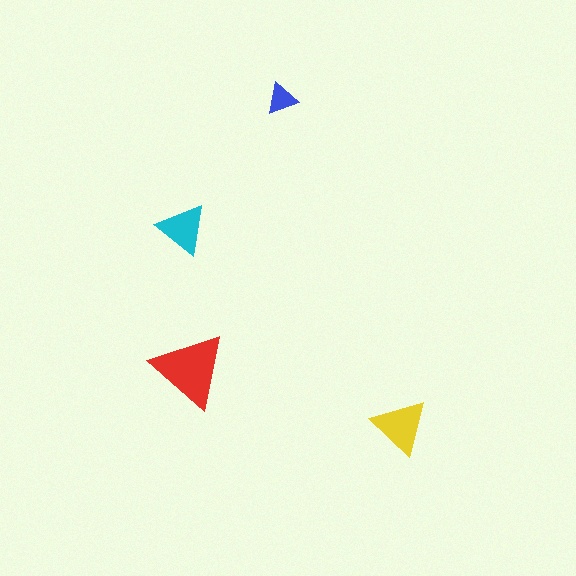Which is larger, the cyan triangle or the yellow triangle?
The yellow one.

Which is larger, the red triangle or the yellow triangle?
The red one.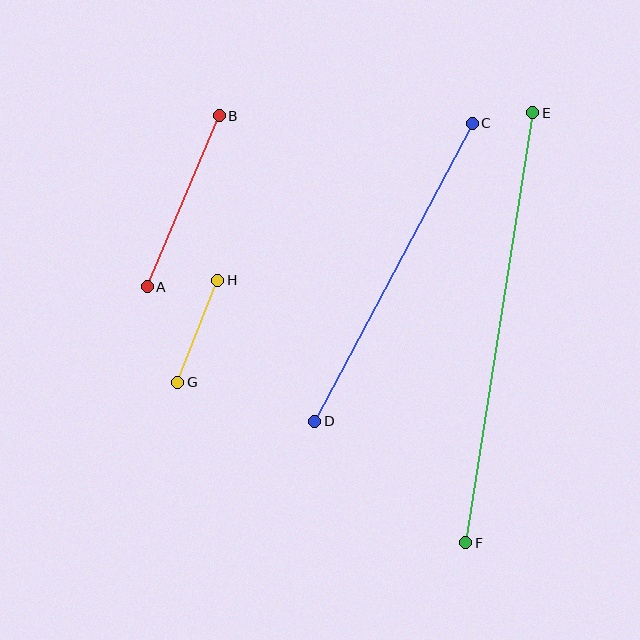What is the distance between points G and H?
The distance is approximately 110 pixels.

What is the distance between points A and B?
The distance is approximately 186 pixels.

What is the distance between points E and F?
The distance is approximately 436 pixels.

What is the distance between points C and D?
The distance is approximately 337 pixels.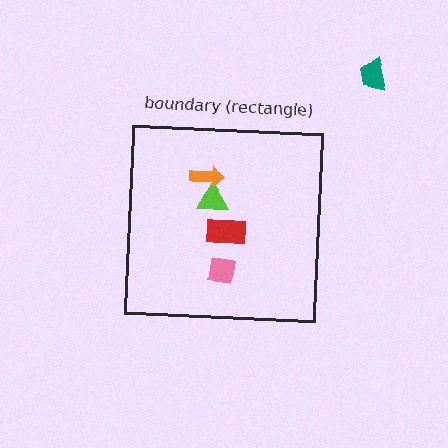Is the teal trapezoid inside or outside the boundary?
Outside.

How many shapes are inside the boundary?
4 inside, 1 outside.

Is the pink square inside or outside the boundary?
Inside.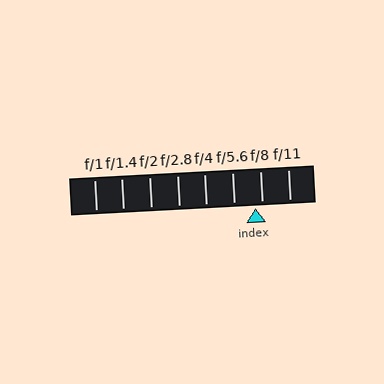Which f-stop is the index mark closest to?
The index mark is closest to f/8.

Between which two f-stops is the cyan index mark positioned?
The index mark is between f/5.6 and f/8.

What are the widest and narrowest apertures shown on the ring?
The widest aperture shown is f/1 and the narrowest is f/11.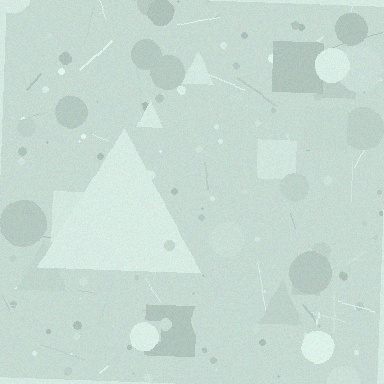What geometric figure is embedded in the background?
A triangle is embedded in the background.